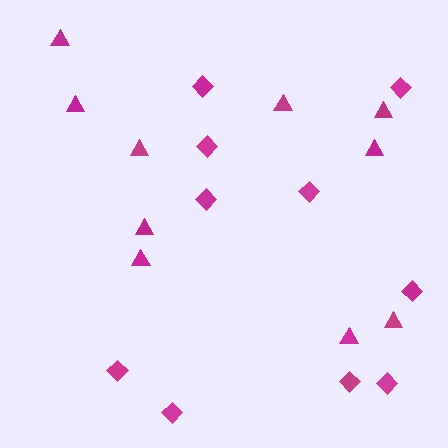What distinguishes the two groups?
There are 2 groups: one group of triangles (10) and one group of diamonds (10).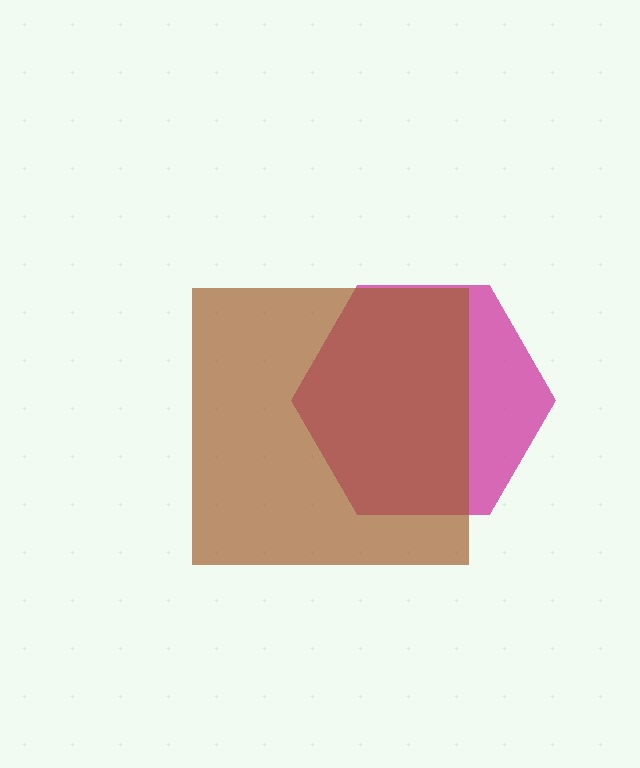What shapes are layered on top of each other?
The layered shapes are: a magenta hexagon, a brown square.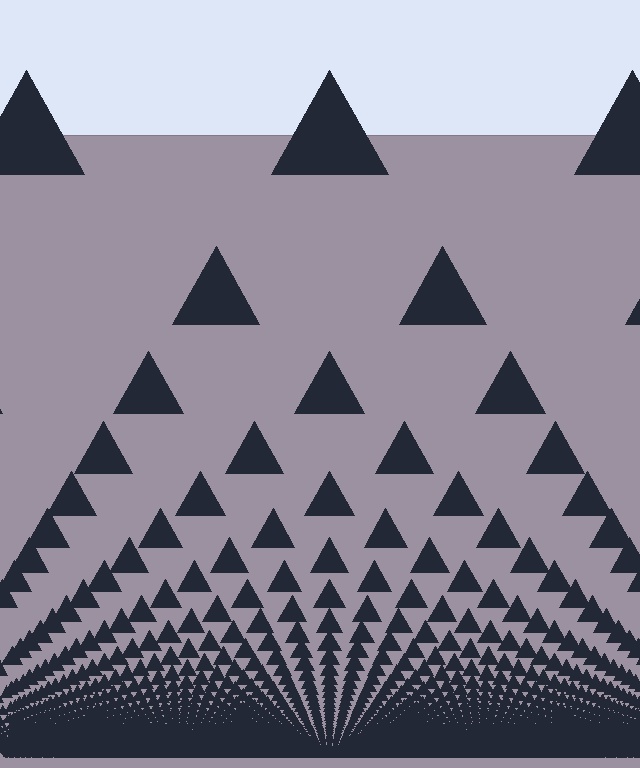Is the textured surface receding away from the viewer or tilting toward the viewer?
The surface appears to tilt toward the viewer. Texture elements get larger and sparser toward the top.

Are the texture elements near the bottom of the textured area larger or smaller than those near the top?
Smaller. The gradient is inverted — elements near the bottom are smaller and denser.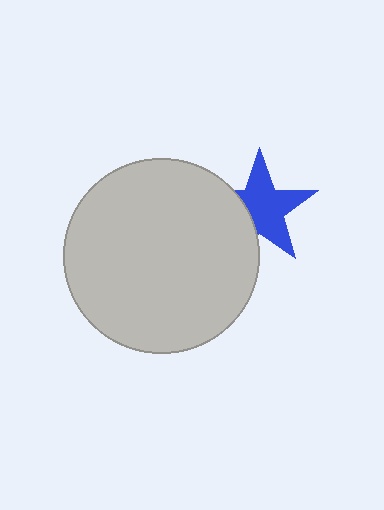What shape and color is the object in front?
The object in front is a light gray circle.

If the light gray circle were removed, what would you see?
You would see the complete blue star.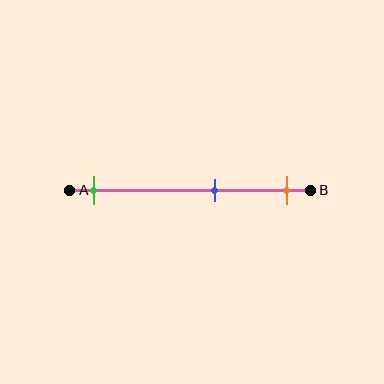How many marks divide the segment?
There are 3 marks dividing the segment.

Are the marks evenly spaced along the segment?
No, the marks are not evenly spaced.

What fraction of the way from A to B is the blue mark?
The blue mark is approximately 60% (0.6) of the way from A to B.